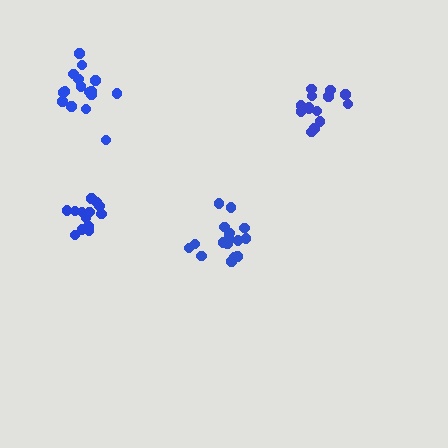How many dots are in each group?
Group 1: 16 dots, Group 2: 13 dots, Group 3: 14 dots, Group 4: 16 dots (59 total).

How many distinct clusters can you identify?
There are 4 distinct clusters.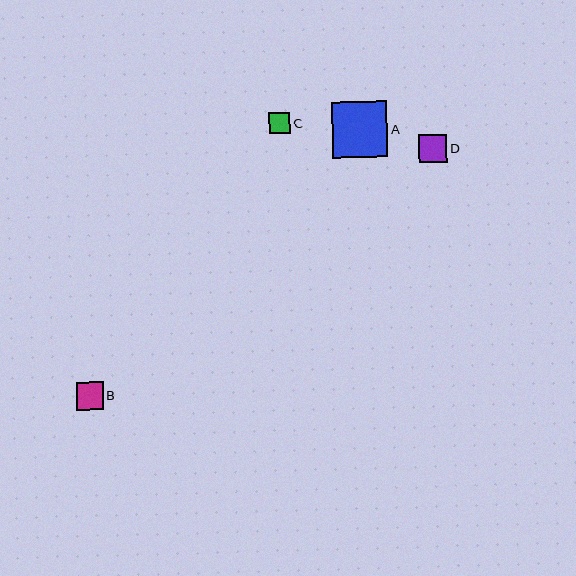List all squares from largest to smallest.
From largest to smallest: A, D, B, C.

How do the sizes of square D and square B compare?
Square D and square B are approximately the same size.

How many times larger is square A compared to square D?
Square A is approximately 2.0 times the size of square D.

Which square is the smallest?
Square C is the smallest with a size of approximately 21 pixels.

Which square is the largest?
Square A is the largest with a size of approximately 56 pixels.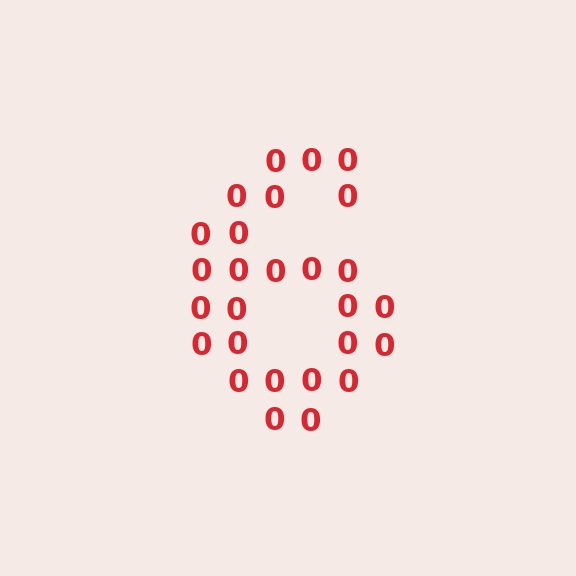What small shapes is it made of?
It is made of small digit 0's.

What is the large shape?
The large shape is the digit 6.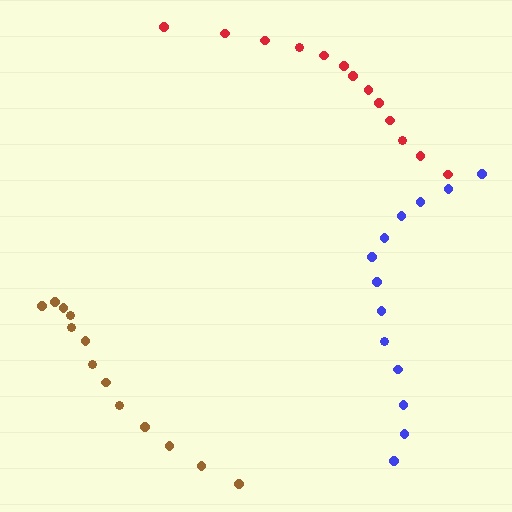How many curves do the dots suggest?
There are 3 distinct paths.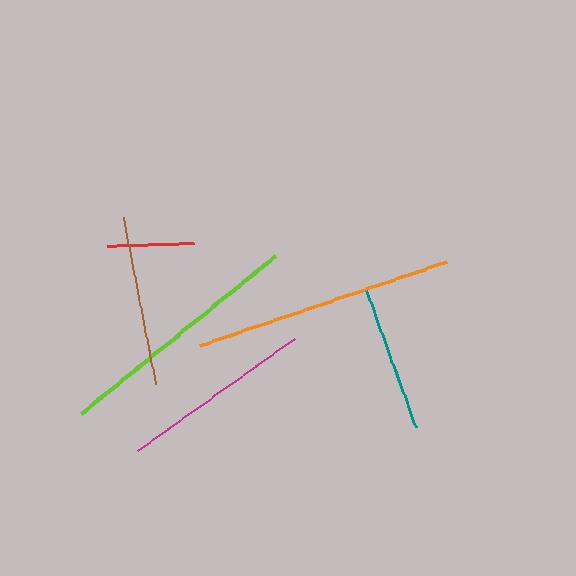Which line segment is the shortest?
The red line is the shortest at approximately 87 pixels.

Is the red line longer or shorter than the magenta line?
The magenta line is longer than the red line.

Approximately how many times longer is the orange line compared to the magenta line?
The orange line is approximately 1.3 times the length of the magenta line.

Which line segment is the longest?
The orange line is the longest at approximately 261 pixels.